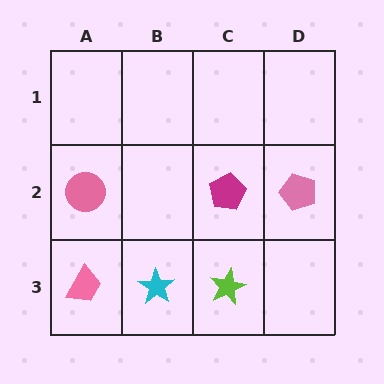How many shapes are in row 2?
3 shapes.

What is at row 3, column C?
A lime star.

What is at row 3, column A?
A pink trapezoid.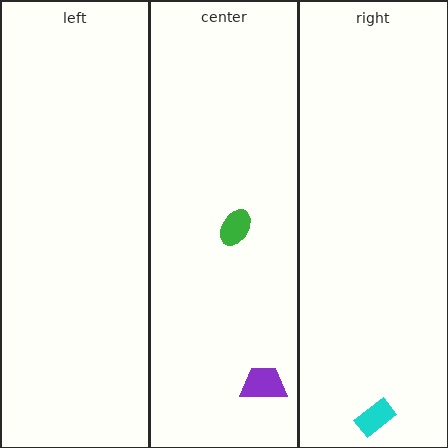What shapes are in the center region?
The green ellipse, the purple trapezoid.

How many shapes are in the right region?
1.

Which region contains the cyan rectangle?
The right region.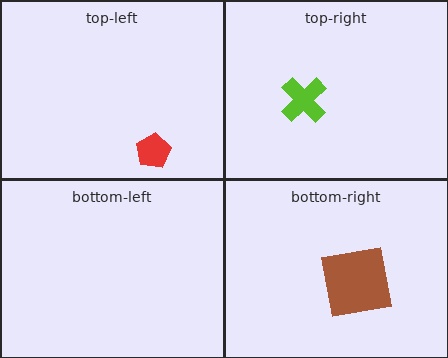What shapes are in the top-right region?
The lime cross.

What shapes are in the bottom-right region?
The brown square.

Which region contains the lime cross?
The top-right region.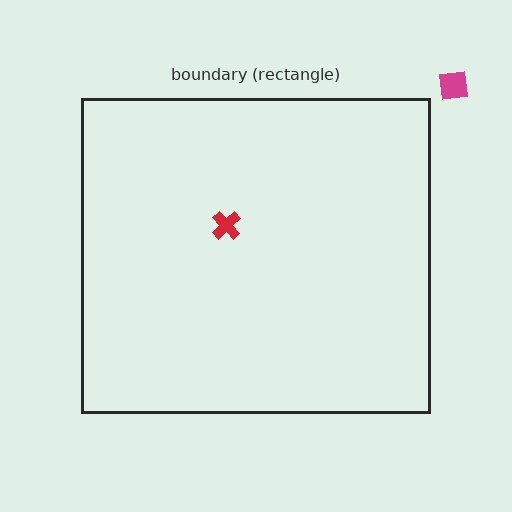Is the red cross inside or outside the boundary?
Inside.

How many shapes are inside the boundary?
1 inside, 1 outside.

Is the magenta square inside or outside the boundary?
Outside.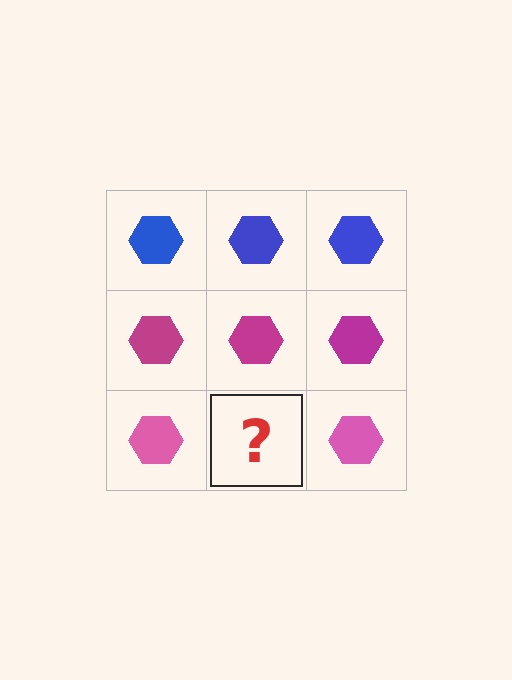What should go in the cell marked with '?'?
The missing cell should contain a pink hexagon.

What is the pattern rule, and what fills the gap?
The rule is that each row has a consistent color. The gap should be filled with a pink hexagon.